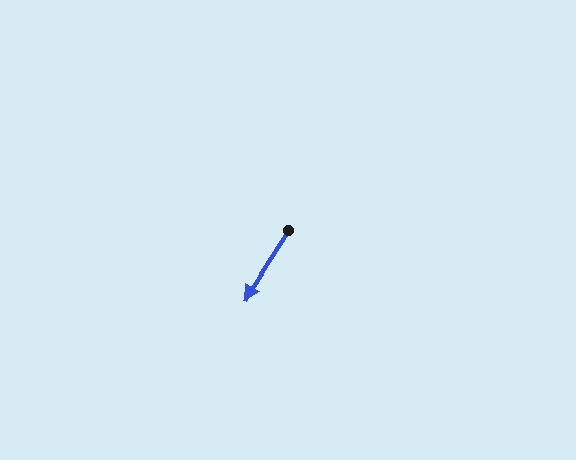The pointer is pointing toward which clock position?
Roughly 7 o'clock.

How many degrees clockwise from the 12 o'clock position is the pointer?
Approximately 213 degrees.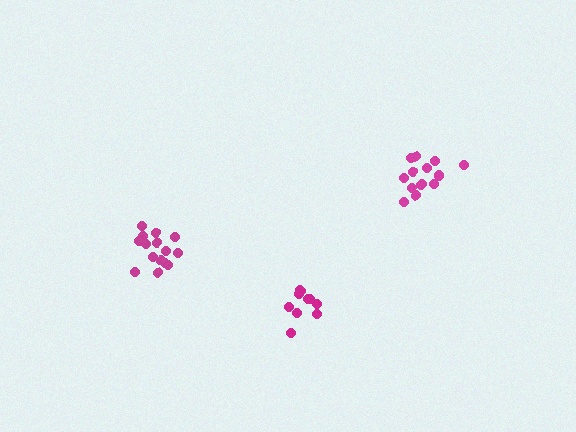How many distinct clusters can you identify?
There are 3 distinct clusters.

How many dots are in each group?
Group 1: 14 dots, Group 2: 15 dots, Group 3: 10 dots (39 total).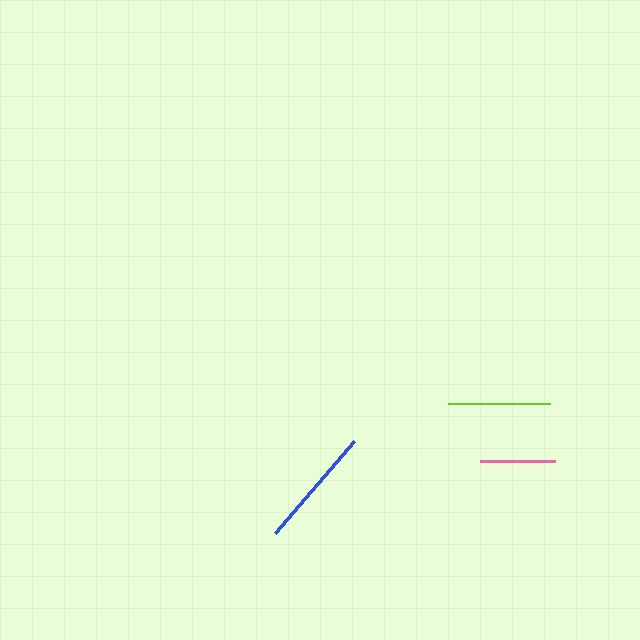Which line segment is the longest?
The blue line is the longest at approximately 121 pixels.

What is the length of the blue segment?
The blue segment is approximately 121 pixels long.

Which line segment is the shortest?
The pink line is the shortest at approximately 76 pixels.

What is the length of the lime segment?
The lime segment is approximately 102 pixels long.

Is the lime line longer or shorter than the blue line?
The blue line is longer than the lime line.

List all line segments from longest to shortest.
From longest to shortest: blue, lime, pink.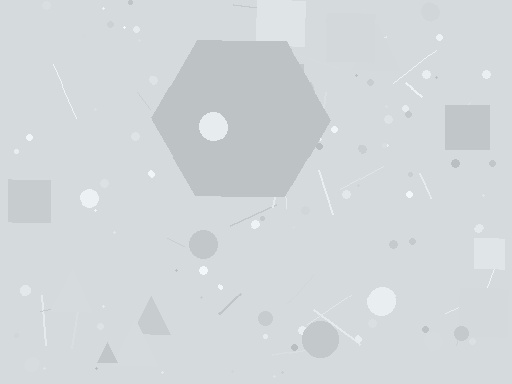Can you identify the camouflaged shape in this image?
The camouflaged shape is a hexagon.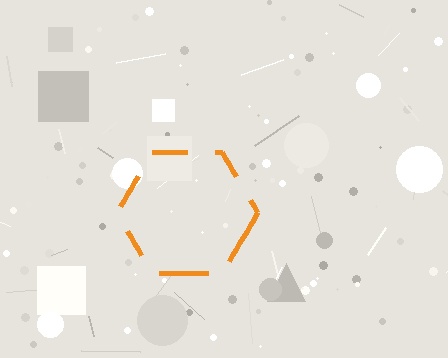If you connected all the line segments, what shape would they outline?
They would outline a hexagon.